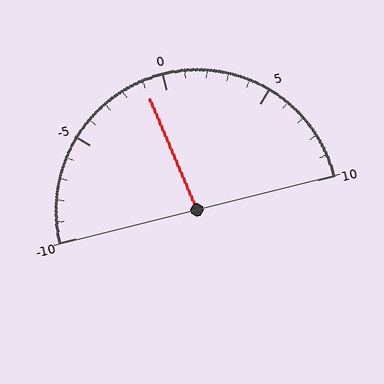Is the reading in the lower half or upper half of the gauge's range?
The reading is in the lower half of the range (-10 to 10).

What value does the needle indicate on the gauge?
The needle indicates approximately -1.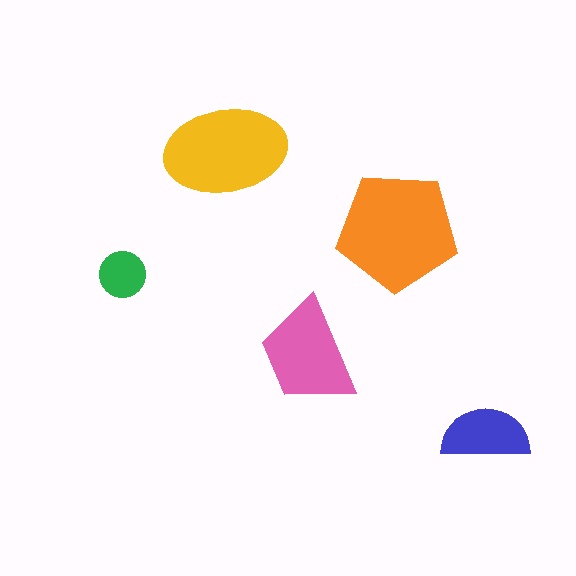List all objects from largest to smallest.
The orange pentagon, the yellow ellipse, the pink trapezoid, the blue semicircle, the green circle.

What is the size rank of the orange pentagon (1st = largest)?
1st.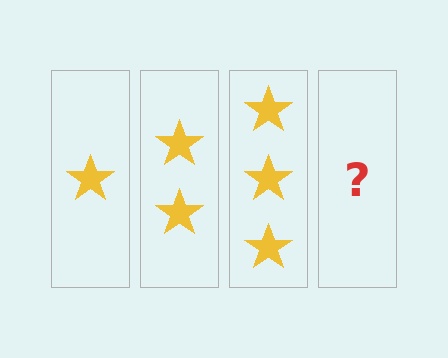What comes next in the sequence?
The next element should be 4 stars.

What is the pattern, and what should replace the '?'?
The pattern is that each step adds one more star. The '?' should be 4 stars.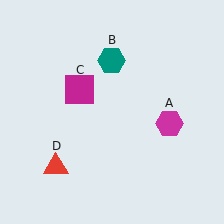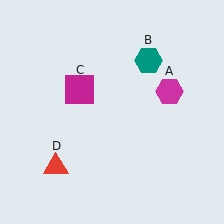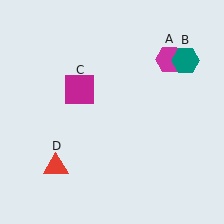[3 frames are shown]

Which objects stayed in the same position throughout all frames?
Magenta square (object C) and red triangle (object D) remained stationary.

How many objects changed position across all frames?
2 objects changed position: magenta hexagon (object A), teal hexagon (object B).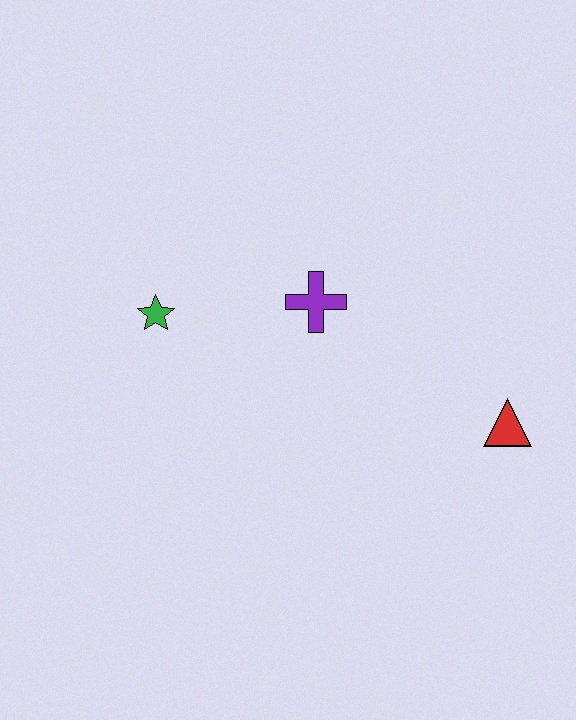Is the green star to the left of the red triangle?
Yes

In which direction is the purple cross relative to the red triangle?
The purple cross is to the left of the red triangle.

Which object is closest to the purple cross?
The green star is closest to the purple cross.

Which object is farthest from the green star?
The red triangle is farthest from the green star.